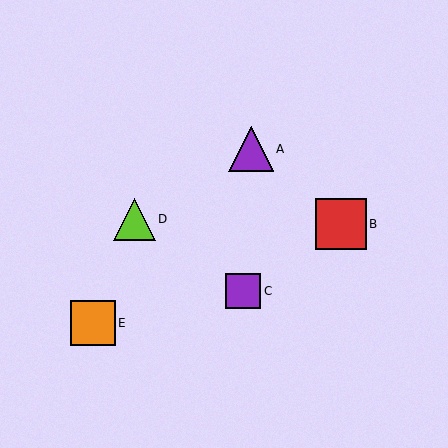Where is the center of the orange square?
The center of the orange square is at (93, 323).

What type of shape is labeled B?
Shape B is a red square.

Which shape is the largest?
The red square (labeled B) is the largest.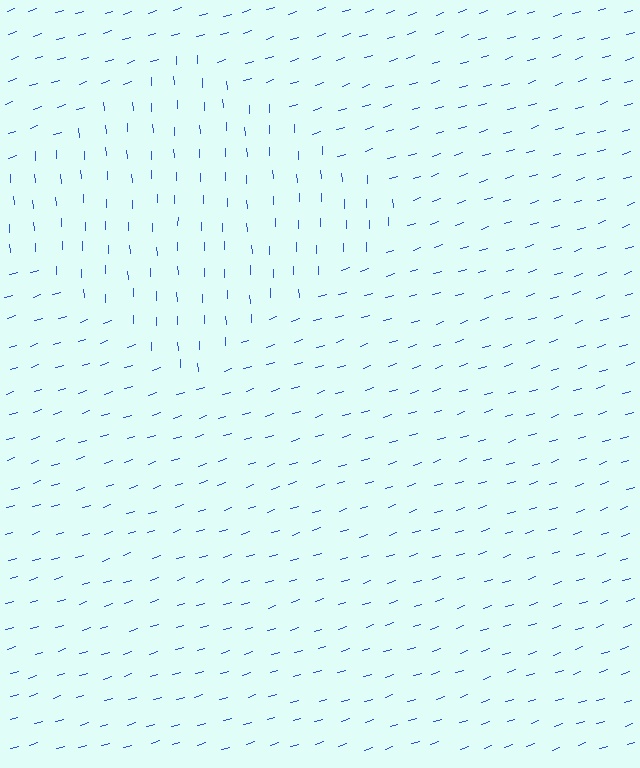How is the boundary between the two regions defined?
The boundary is defined purely by a change in line orientation (approximately 74 degrees difference). All lines are the same color and thickness.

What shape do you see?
I see a diamond.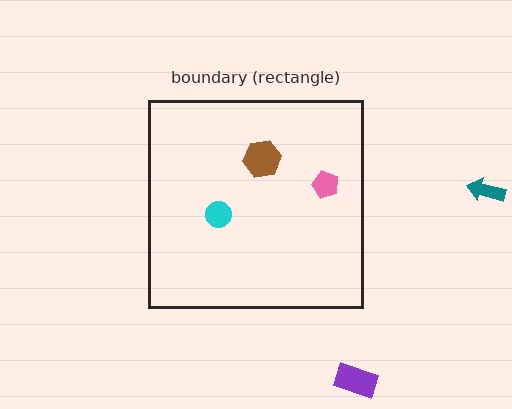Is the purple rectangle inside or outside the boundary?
Outside.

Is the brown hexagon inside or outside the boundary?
Inside.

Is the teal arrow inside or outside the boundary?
Outside.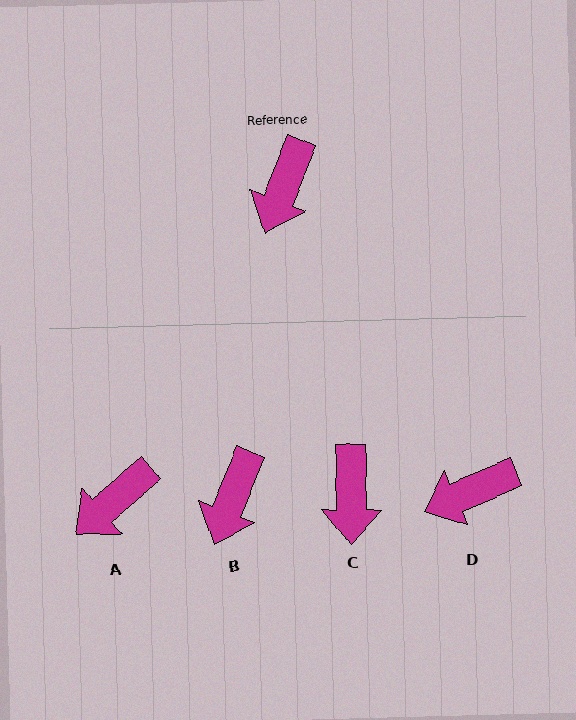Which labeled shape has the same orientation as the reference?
B.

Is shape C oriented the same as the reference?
No, it is off by about 21 degrees.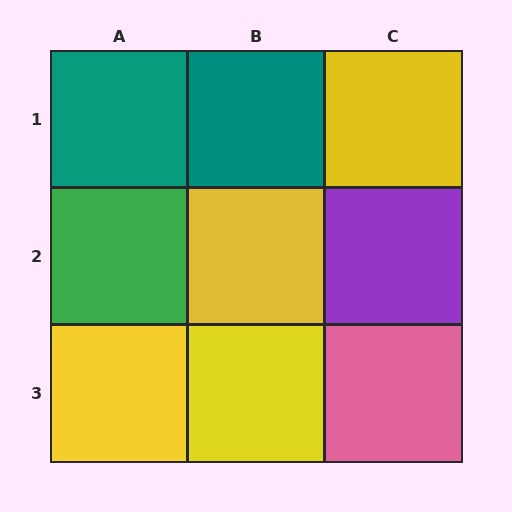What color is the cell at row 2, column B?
Yellow.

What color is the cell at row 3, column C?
Pink.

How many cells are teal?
2 cells are teal.